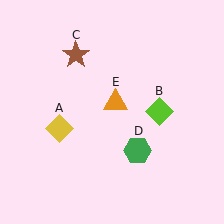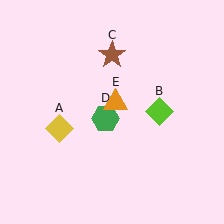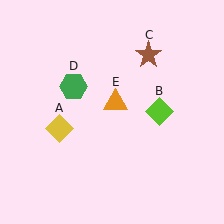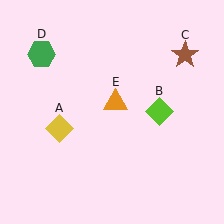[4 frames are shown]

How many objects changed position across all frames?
2 objects changed position: brown star (object C), green hexagon (object D).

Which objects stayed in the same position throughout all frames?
Yellow diamond (object A) and lime diamond (object B) and orange triangle (object E) remained stationary.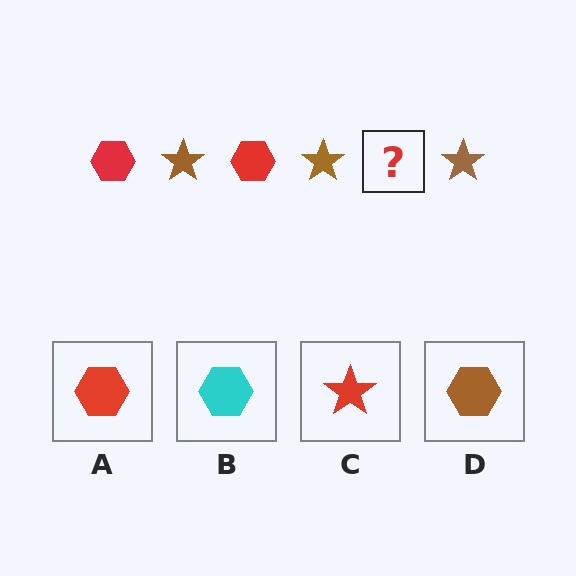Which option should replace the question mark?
Option A.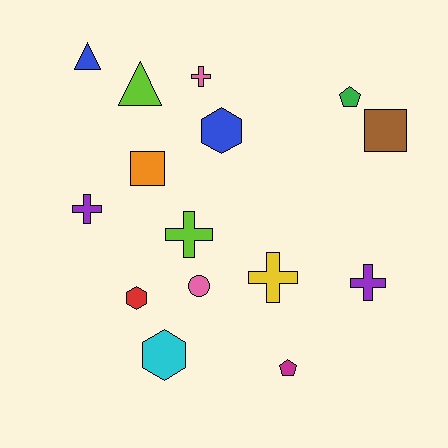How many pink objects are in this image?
There are 2 pink objects.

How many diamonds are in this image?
There are no diamonds.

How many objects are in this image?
There are 15 objects.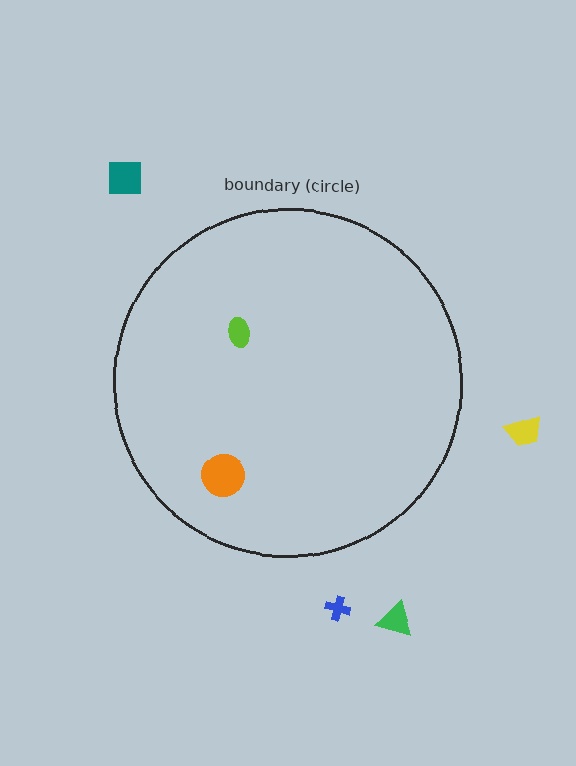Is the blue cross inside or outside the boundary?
Outside.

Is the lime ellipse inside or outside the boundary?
Inside.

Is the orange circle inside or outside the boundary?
Inside.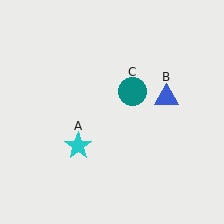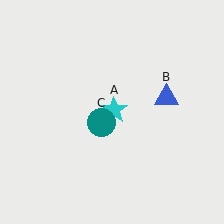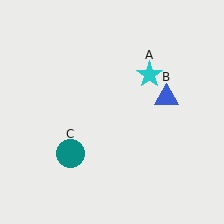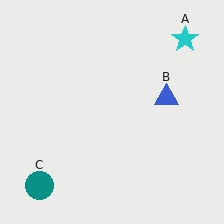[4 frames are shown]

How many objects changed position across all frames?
2 objects changed position: cyan star (object A), teal circle (object C).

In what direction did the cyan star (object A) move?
The cyan star (object A) moved up and to the right.